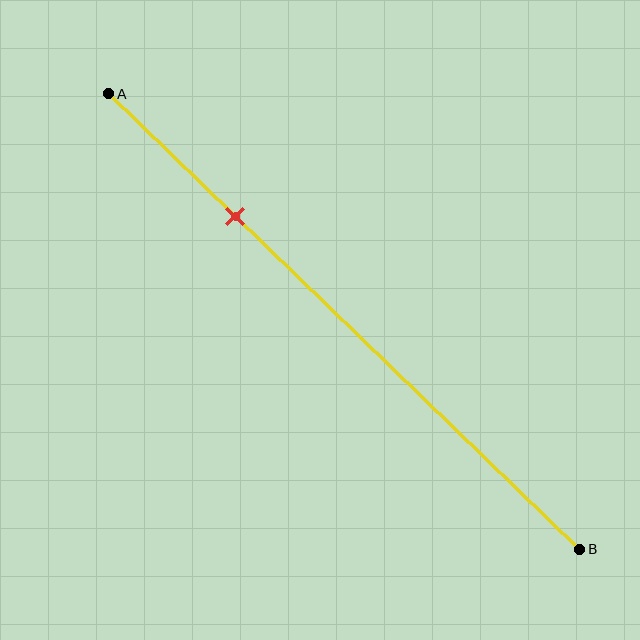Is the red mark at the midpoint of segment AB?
No, the mark is at about 25% from A, not at the 50% midpoint.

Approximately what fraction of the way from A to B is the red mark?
The red mark is approximately 25% of the way from A to B.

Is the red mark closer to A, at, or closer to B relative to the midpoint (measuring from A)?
The red mark is closer to point A than the midpoint of segment AB.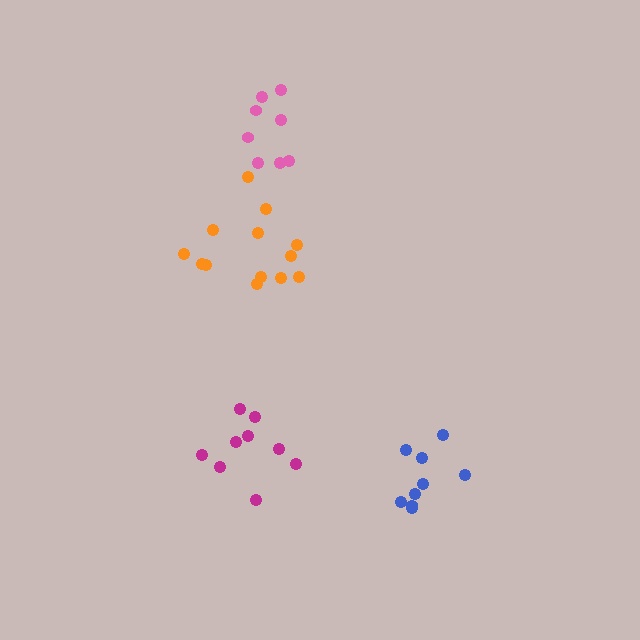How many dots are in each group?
Group 1: 9 dots, Group 2: 8 dots, Group 3: 9 dots, Group 4: 13 dots (39 total).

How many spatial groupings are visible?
There are 4 spatial groupings.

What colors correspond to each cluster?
The clusters are colored: magenta, pink, blue, orange.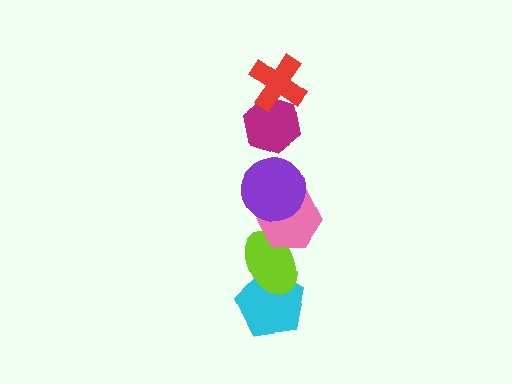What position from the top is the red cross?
The red cross is 1st from the top.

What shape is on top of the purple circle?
The magenta hexagon is on top of the purple circle.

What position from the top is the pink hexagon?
The pink hexagon is 4th from the top.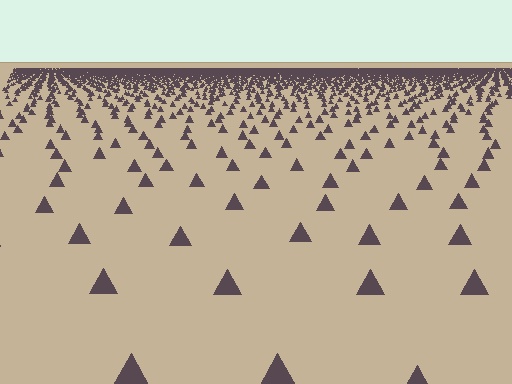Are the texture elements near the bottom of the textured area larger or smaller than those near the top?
Larger. Near the bottom, elements are closer to the viewer and appear at a bigger on-screen size.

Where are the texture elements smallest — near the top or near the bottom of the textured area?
Near the top.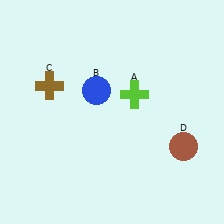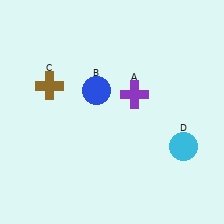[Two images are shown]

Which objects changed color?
A changed from lime to purple. D changed from brown to cyan.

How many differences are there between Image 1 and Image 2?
There are 2 differences between the two images.